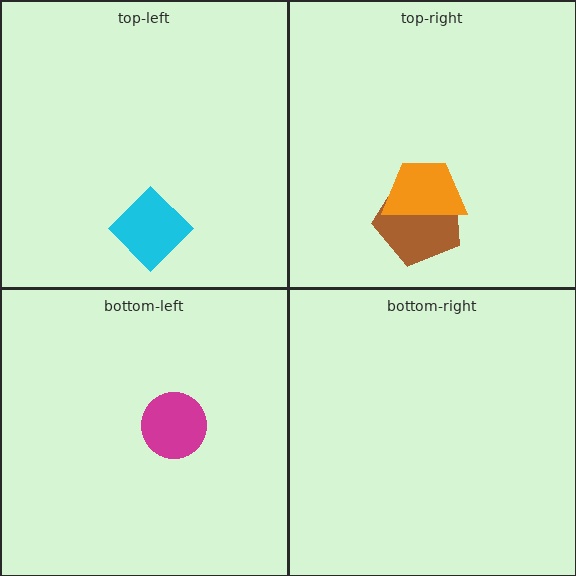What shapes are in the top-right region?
The brown pentagon, the orange trapezoid.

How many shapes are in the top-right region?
2.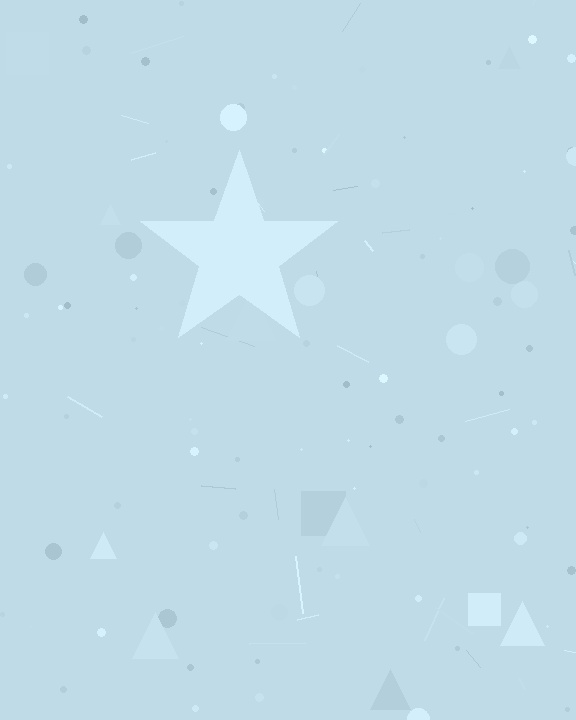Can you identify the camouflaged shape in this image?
The camouflaged shape is a star.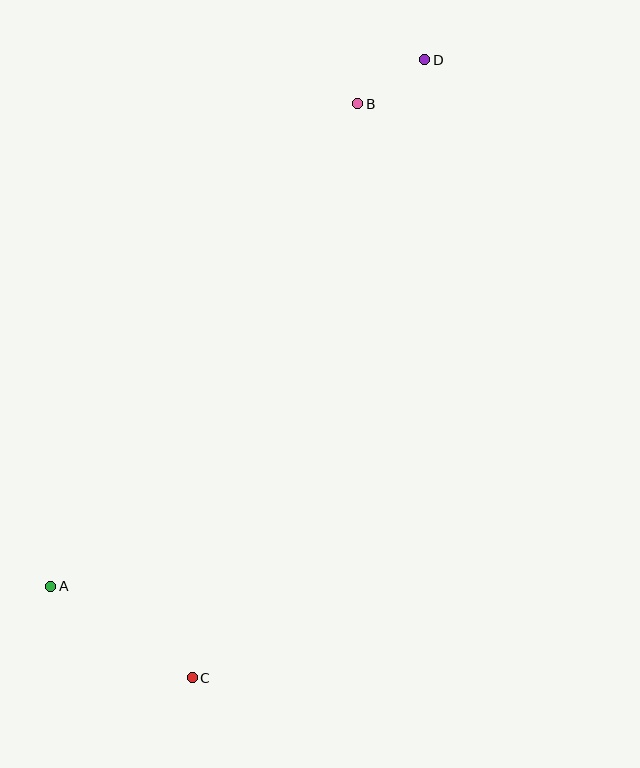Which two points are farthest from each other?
Points C and D are farthest from each other.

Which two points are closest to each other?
Points B and D are closest to each other.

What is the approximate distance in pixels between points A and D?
The distance between A and D is approximately 646 pixels.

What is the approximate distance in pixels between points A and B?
The distance between A and B is approximately 572 pixels.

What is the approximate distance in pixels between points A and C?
The distance between A and C is approximately 169 pixels.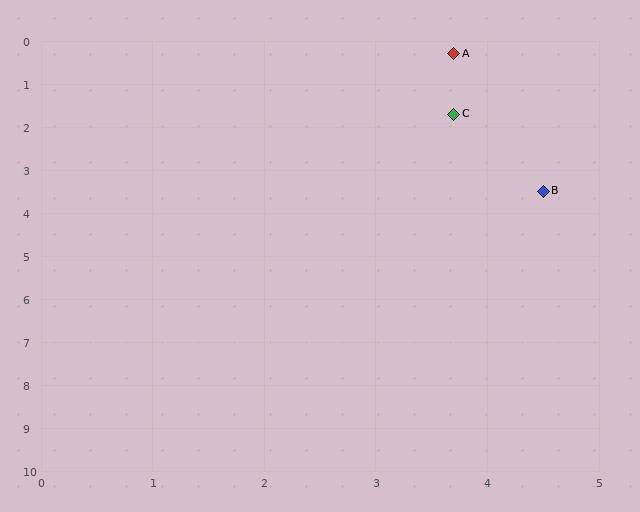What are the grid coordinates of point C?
Point C is at approximately (3.7, 1.7).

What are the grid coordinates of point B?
Point B is at approximately (4.5, 3.5).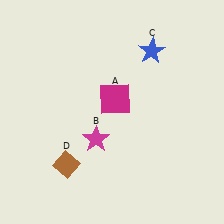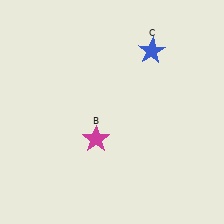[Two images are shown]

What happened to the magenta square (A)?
The magenta square (A) was removed in Image 2. It was in the top-right area of Image 1.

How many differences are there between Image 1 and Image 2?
There are 2 differences between the two images.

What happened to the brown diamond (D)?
The brown diamond (D) was removed in Image 2. It was in the bottom-left area of Image 1.